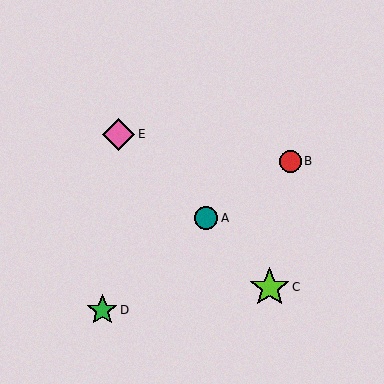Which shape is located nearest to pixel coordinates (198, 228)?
The teal circle (labeled A) at (206, 218) is nearest to that location.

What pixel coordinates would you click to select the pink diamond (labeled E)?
Click at (119, 134) to select the pink diamond E.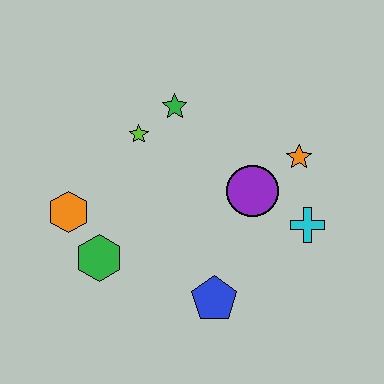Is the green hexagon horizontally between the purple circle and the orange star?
No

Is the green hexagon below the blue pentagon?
No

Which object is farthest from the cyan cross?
The orange hexagon is farthest from the cyan cross.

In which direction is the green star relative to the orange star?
The green star is to the left of the orange star.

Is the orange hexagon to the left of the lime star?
Yes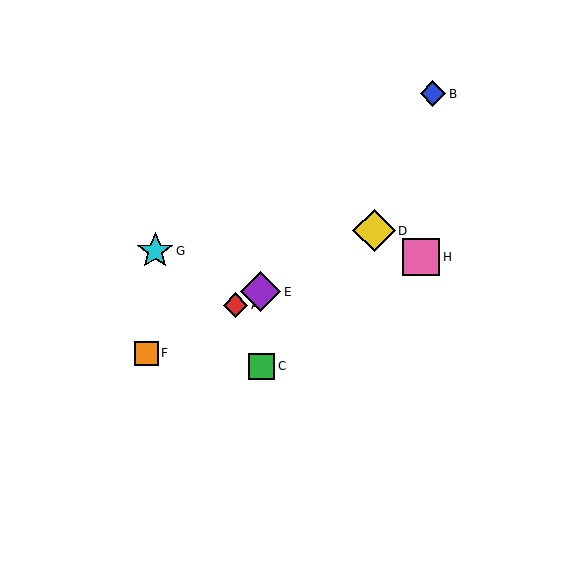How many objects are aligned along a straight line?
4 objects (A, D, E, F) are aligned along a straight line.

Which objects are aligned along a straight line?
Objects A, D, E, F are aligned along a straight line.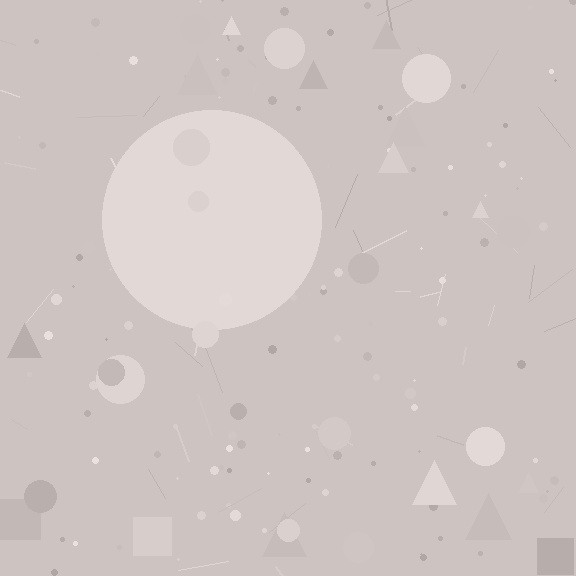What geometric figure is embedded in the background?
A circle is embedded in the background.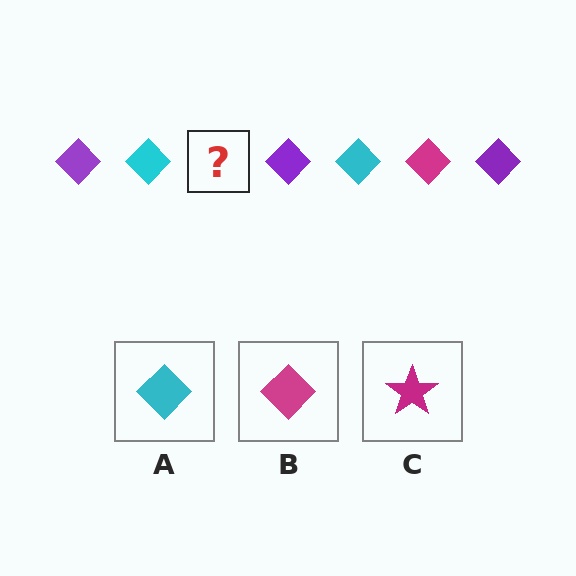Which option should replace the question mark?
Option B.